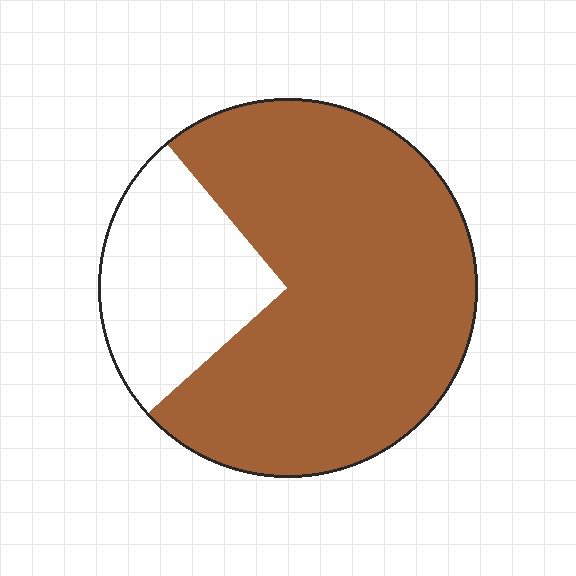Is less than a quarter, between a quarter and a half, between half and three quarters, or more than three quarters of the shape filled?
Between half and three quarters.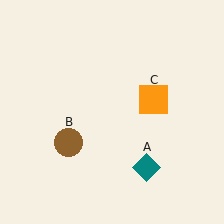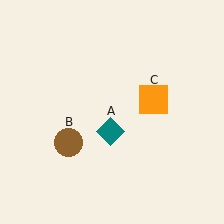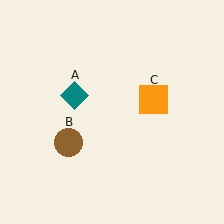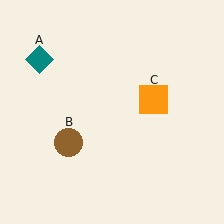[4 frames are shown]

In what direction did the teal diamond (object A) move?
The teal diamond (object A) moved up and to the left.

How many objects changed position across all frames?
1 object changed position: teal diamond (object A).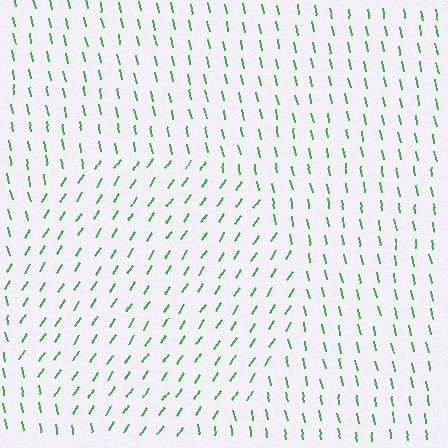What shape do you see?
I see a circle.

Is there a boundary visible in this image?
Yes, there is a texture boundary formed by a change in line orientation.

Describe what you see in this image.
The image is filled with small green line segments. A circle region in the image has lines oriented differently from the surrounding lines, creating a visible texture boundary.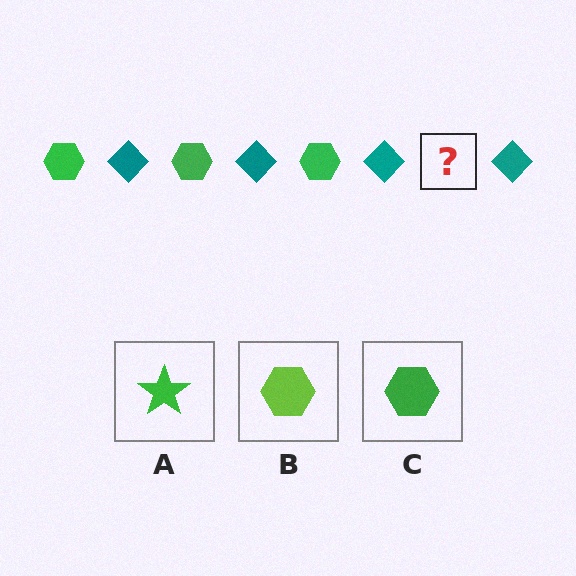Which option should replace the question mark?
Option C.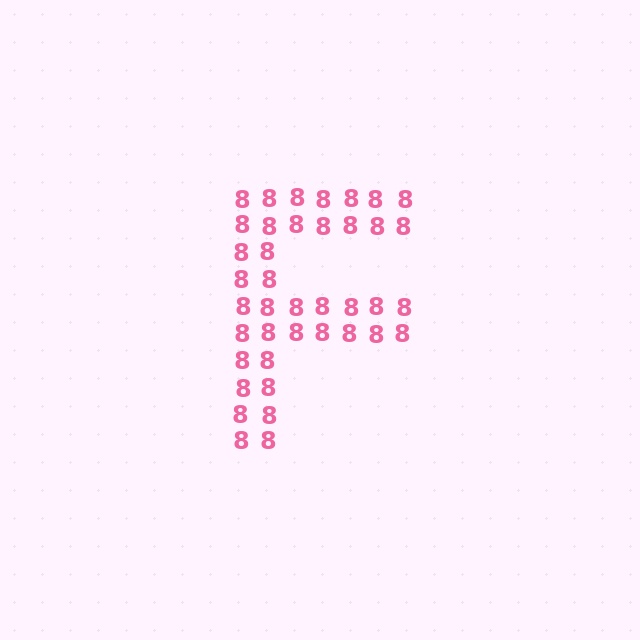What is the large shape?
The large shape is the letter F.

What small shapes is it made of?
It is made of small digit 8's.